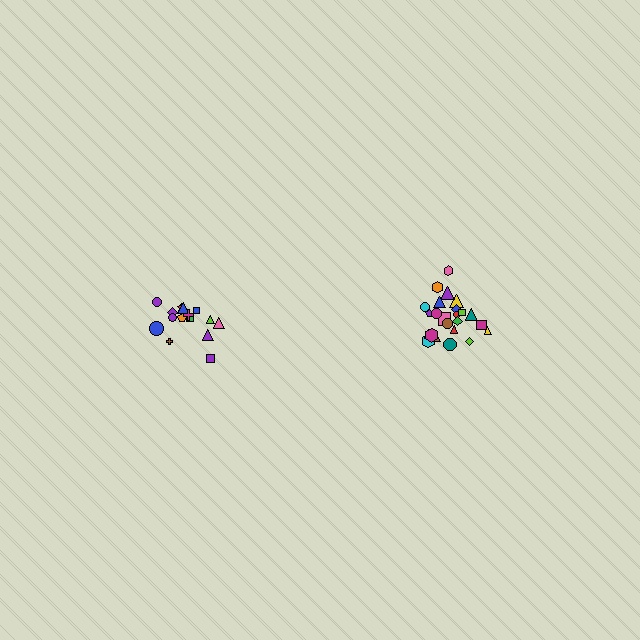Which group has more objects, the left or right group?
The right group.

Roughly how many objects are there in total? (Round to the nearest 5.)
Roughly 40 objects in total.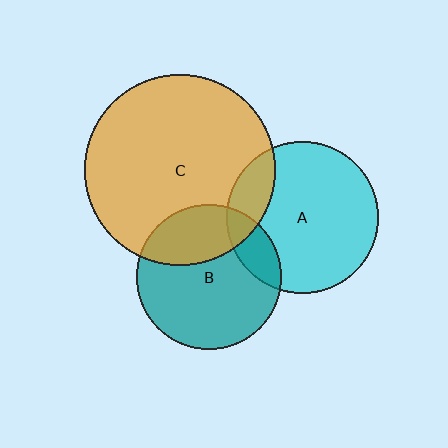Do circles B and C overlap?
Yes.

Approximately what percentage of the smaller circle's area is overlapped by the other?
Approximately 30%.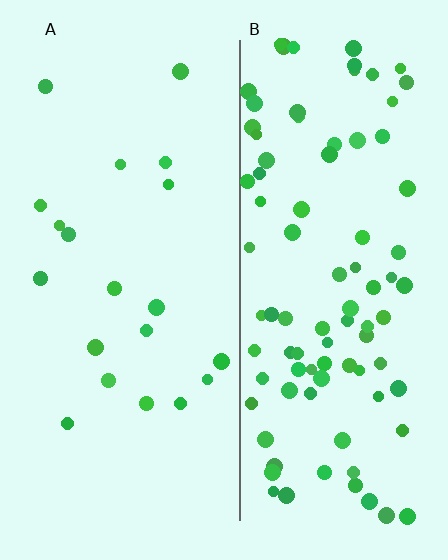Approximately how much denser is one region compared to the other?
Approximately 4.6× — region B over region A.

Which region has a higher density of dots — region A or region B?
B (the right).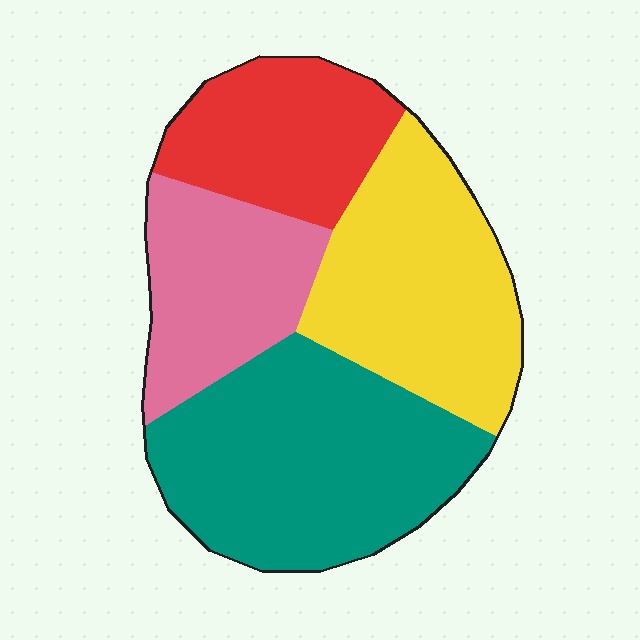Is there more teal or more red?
Teal.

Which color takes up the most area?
Teal, at roughly 35%.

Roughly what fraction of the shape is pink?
Pink covers roughly 20% of the shape.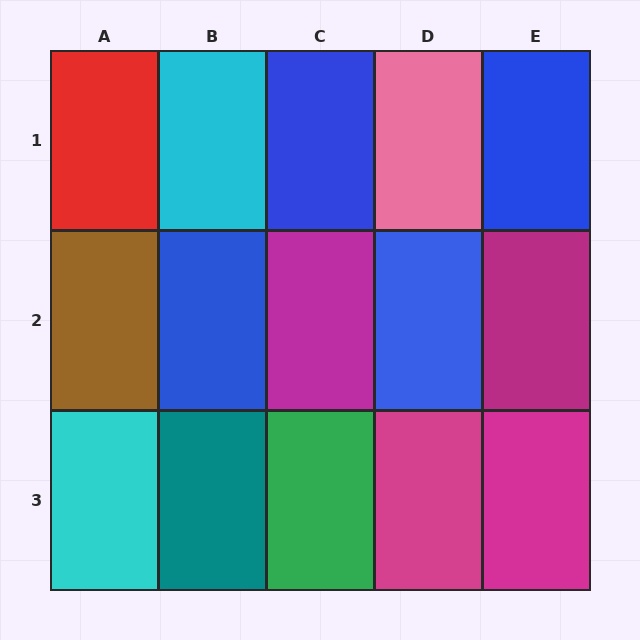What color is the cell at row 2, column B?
Blue.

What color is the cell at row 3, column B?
Teal.